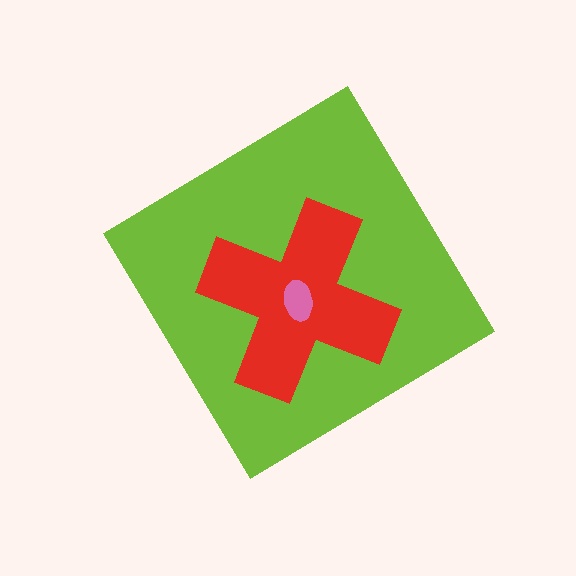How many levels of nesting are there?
3.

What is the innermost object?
The pink ellipse.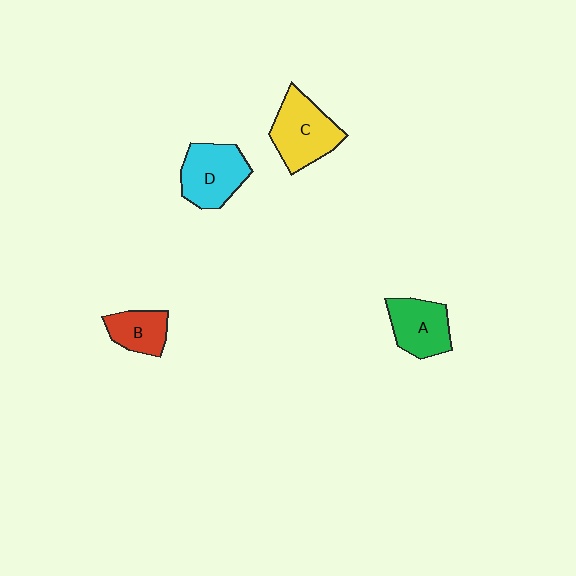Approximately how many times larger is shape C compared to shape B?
Approximately 1.6 times.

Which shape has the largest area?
Shape C (yellow).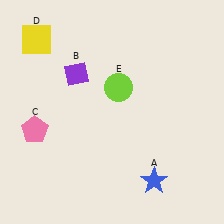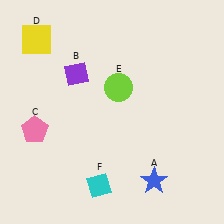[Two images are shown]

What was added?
A cyan diamond (F) was added in Image 2.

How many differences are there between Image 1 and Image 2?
There is 1 difference between the two images.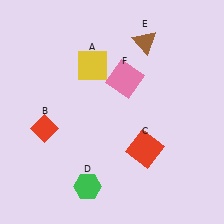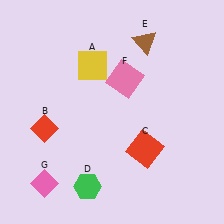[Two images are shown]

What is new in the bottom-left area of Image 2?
A pink diamond (G) was added in the bottom-left area of Image 2.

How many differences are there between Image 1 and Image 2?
There is 1 difference between the two images.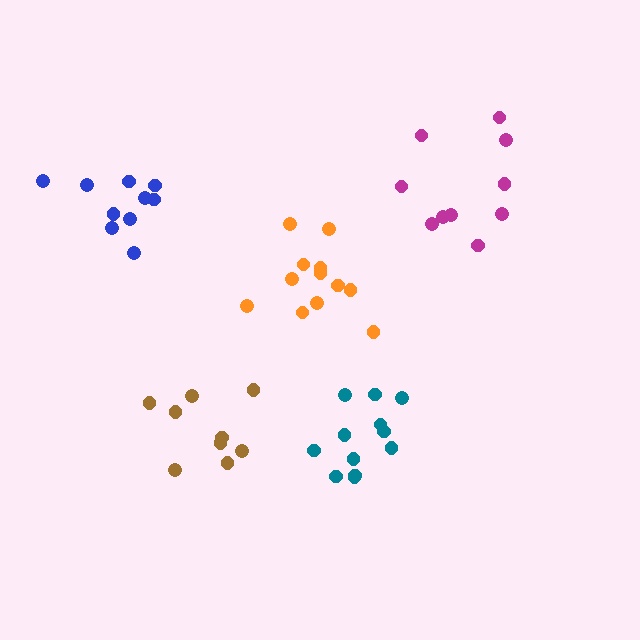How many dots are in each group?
Group 1: 12 dots, Group 2: 12 dots, Group 3: 10 dots, Group 4: 9 dots, Group 5: 10 dots (53 total).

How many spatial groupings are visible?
There are 5 spatial groupings.